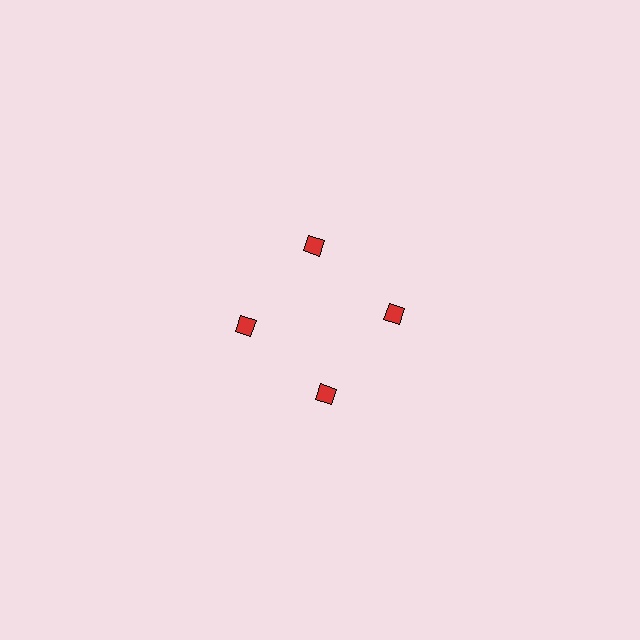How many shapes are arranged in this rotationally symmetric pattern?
There are 4 shapes, arranged in 4 groups of 1.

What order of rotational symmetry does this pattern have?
This pattern has 4-fold rotational symmetry.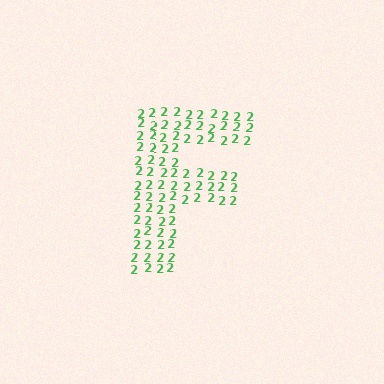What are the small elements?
The small elements are digit 2's.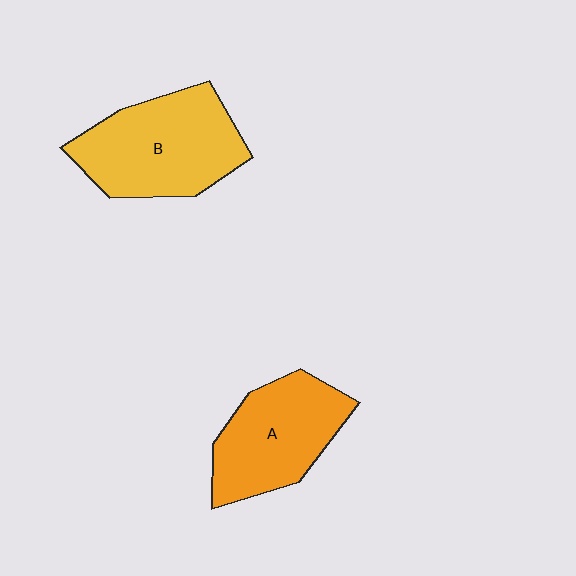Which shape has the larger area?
Shape B (yellow).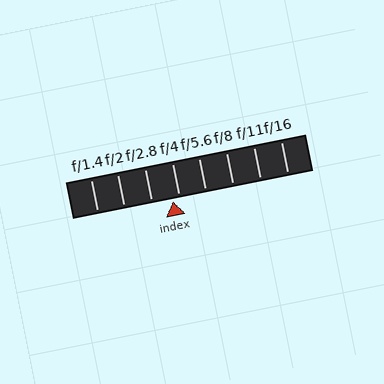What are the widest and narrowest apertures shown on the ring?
The widest aperture shown is f/1.4 and the narrowest is f/16.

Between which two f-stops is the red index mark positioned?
The index mark is between f/2.8 and f/4.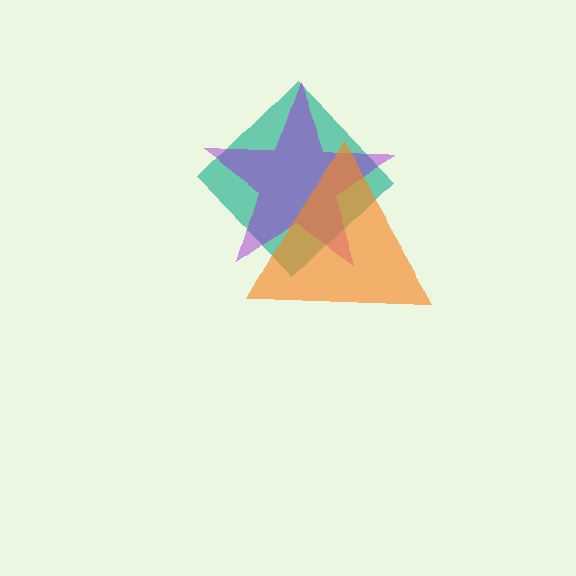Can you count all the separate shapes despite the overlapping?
Yes, there are 3 separate shapes.